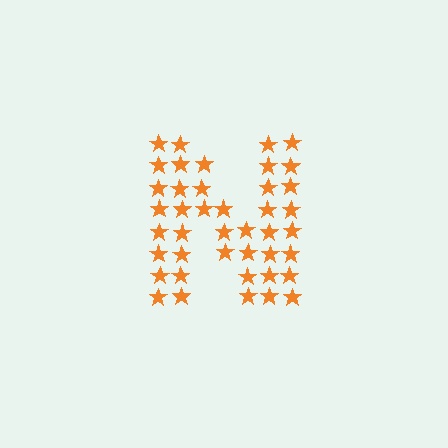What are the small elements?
The small elements are stars.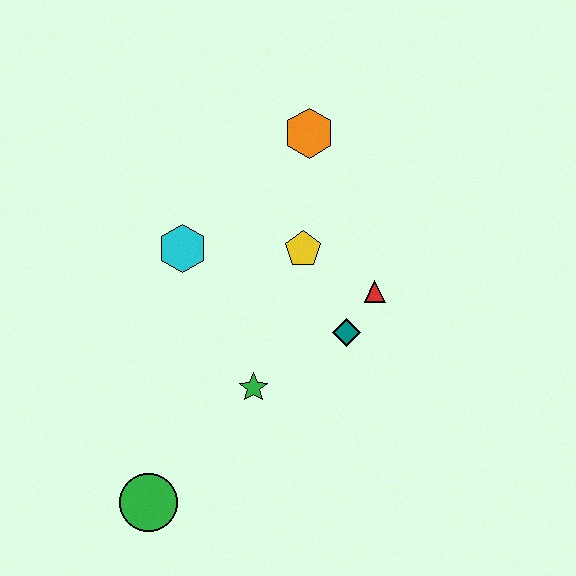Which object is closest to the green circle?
The green star is closest to the green circle.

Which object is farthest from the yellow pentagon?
The green circle is farthest from the yellow pentagon.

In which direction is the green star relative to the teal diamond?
The green star is to the left of the teal diamond.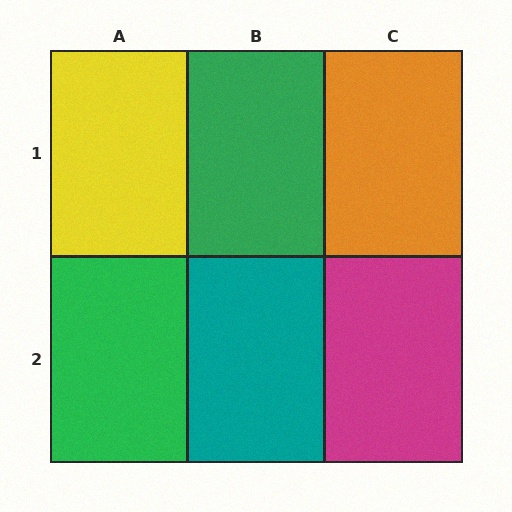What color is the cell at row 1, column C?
Orange.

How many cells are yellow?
1 cell is yellow.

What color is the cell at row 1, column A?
Yellow.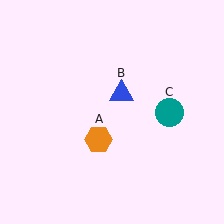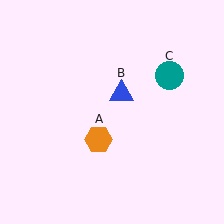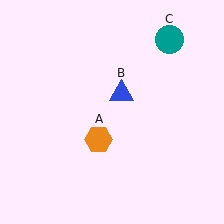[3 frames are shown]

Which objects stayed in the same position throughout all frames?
Orange hexagon (object A) and blue triangle (object B) remained stationary.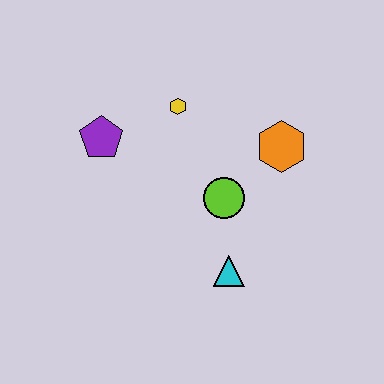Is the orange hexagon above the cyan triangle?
Yes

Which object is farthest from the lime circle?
The purple pentagon is farthest from the lime circle.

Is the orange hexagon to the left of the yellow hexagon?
No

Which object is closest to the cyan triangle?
The lime circle is closest to the cyan triangle.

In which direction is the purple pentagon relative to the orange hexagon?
The purple pentagon is to the left of the orange hexagon.